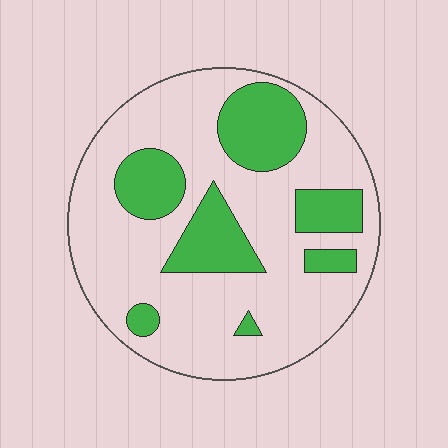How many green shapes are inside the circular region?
7.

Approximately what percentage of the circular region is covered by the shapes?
Approximately 25%.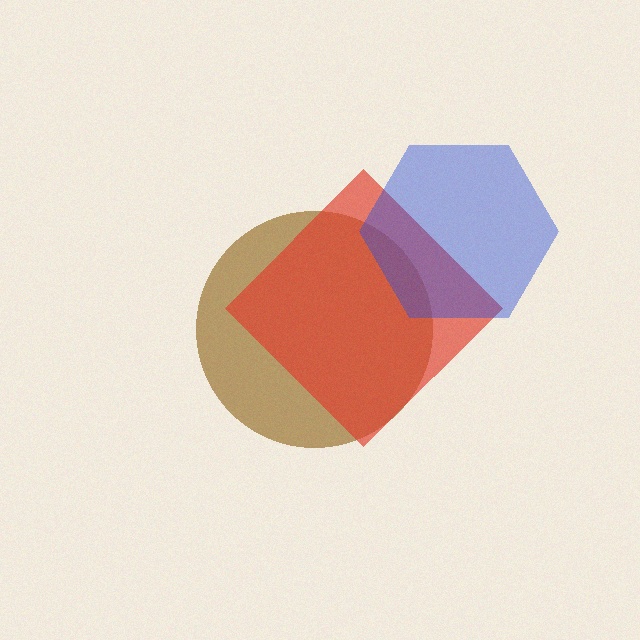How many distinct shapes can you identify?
There are 3 distinct shapes: a brown circle, a red diamond, a blue hexagon.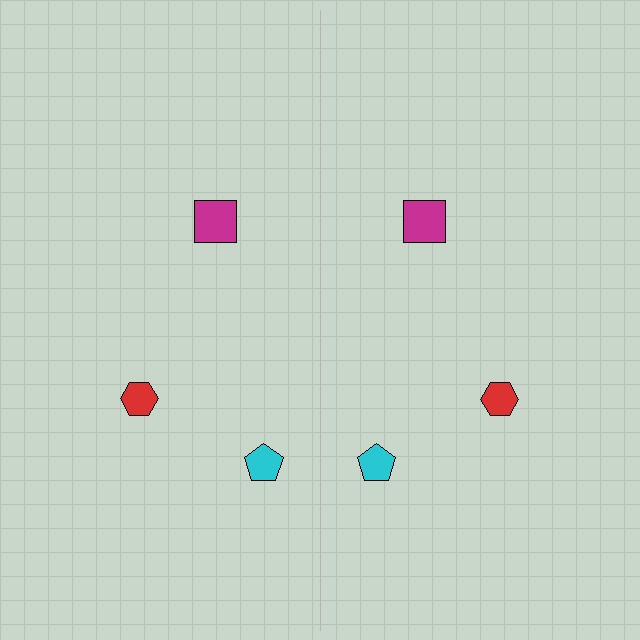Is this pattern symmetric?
Yes, this pattern has bilateral (reflection) symmetry.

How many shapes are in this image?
There are 6 shapes in this image.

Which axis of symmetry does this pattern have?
The pattern has a vertical axis of symmetry running through the center of the image.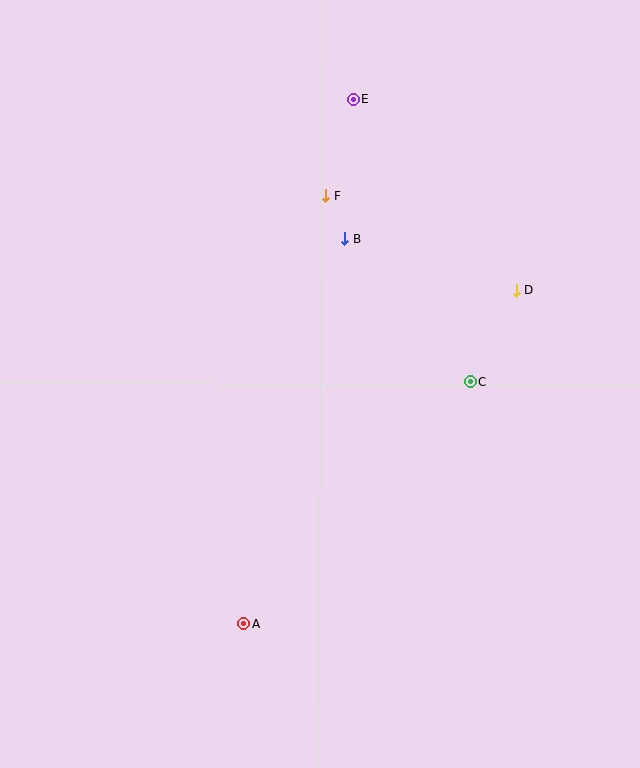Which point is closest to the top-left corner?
Point E is closest to the top-left corner.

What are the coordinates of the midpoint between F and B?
The midpoint between F and B is at (335, 217).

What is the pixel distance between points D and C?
The distance between D and C is 102 pixels.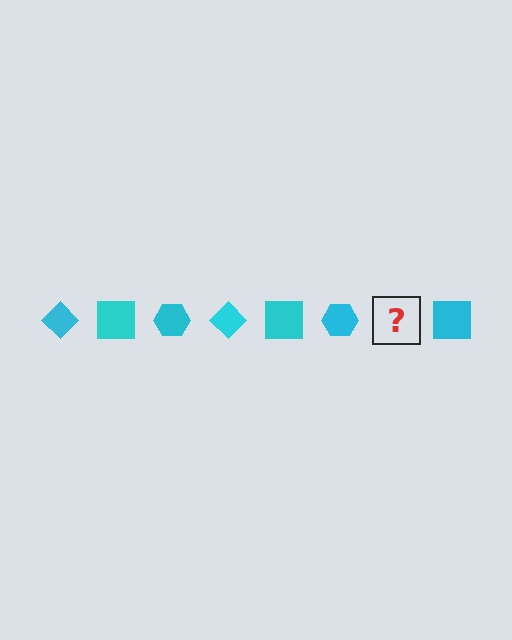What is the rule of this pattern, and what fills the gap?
The rule is that the pattern cycles through diamond, square, hexagon shapes in cyan. The gap should be filled with a cyan diamond.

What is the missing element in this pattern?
The missing element is a cyan diamond.